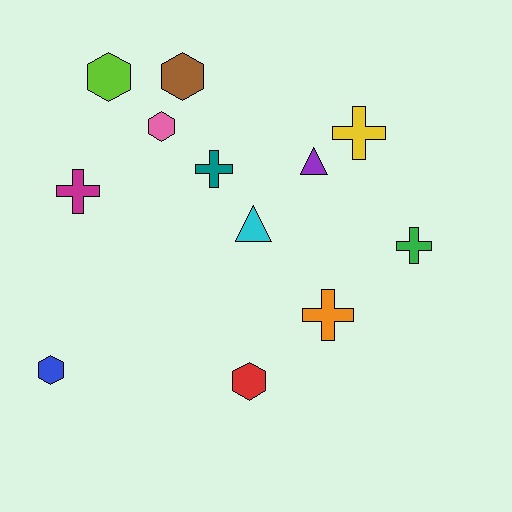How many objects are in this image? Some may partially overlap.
There are 12 objects.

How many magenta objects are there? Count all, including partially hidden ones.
There is 1 magenta object.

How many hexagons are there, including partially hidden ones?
There are 5 hexagons.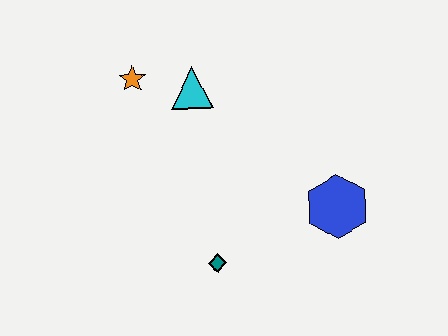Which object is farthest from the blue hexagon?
The orange star is farthest from the blue hexagon.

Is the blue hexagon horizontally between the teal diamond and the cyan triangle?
No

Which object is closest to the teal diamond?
The blue hexagon is closest to the teal diamond.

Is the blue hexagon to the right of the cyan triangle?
Yes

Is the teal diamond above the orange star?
No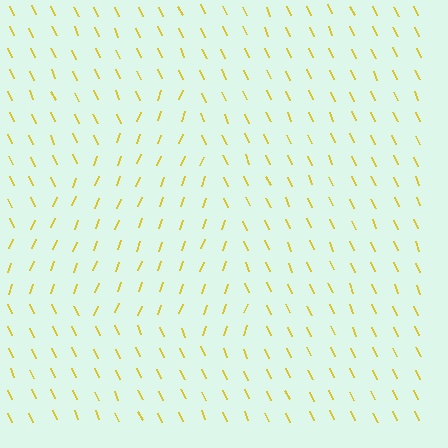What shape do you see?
I see a triangle.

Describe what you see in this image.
The image is filled with small yellow line segments. A triangle region in the image has lines oriented differently from the surrounding lines, creating a visible texture boundary.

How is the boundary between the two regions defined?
The boundary is defined purely by a change in line orientation (approximately 45 degrees difference). All lines are the same color and thickness.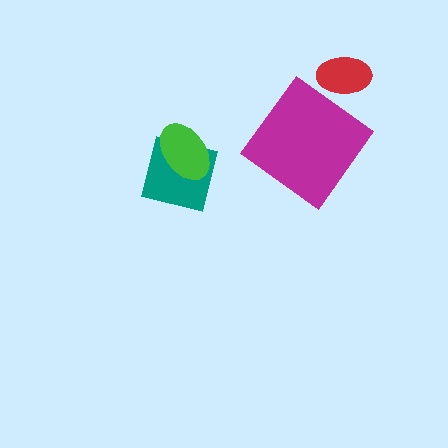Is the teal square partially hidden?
Yes, it is partially covered by another shape.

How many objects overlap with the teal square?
1 object overlaps with the teal square.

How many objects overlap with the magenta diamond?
0 objects overlap with the magenta diamond.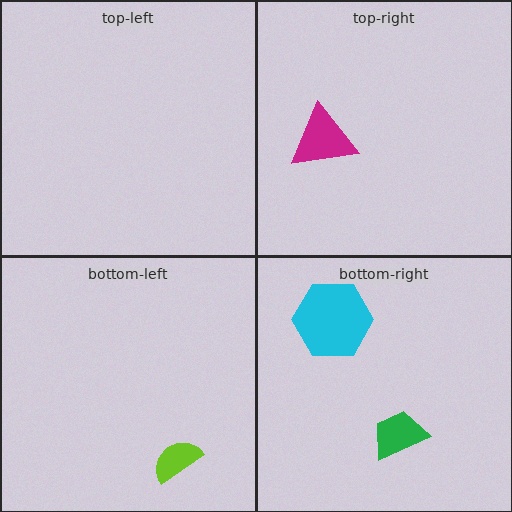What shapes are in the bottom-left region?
The lime semicircle.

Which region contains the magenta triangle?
The top-right region.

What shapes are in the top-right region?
The magenta triangle.